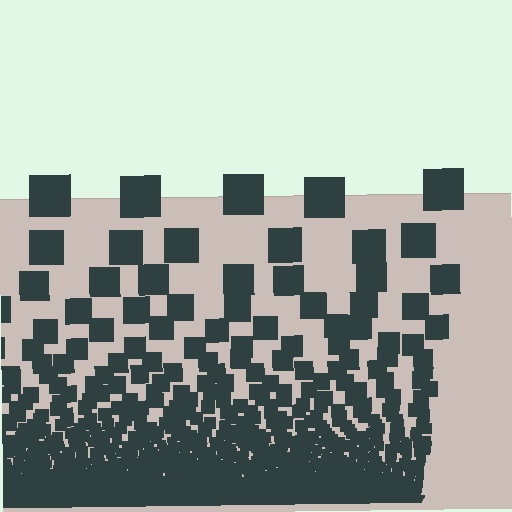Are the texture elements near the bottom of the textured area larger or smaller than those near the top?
Smaller. The gradient is inverted — elements near the bottom are smaller and denser.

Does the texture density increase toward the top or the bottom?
Density increases toward the bottom.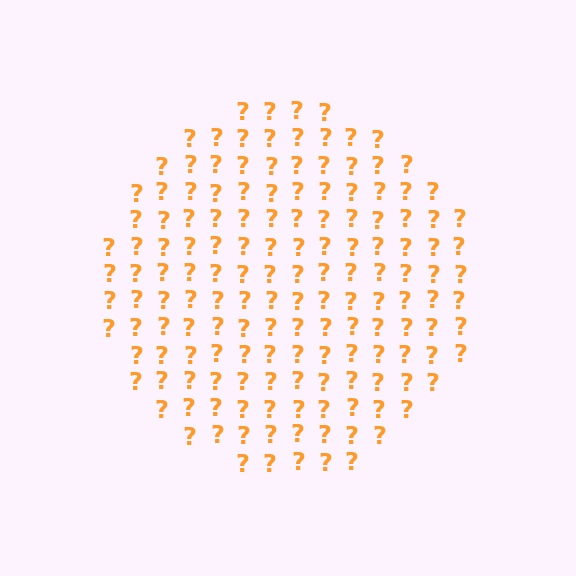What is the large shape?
The large shape is a circle.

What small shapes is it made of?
It is made of small question marks.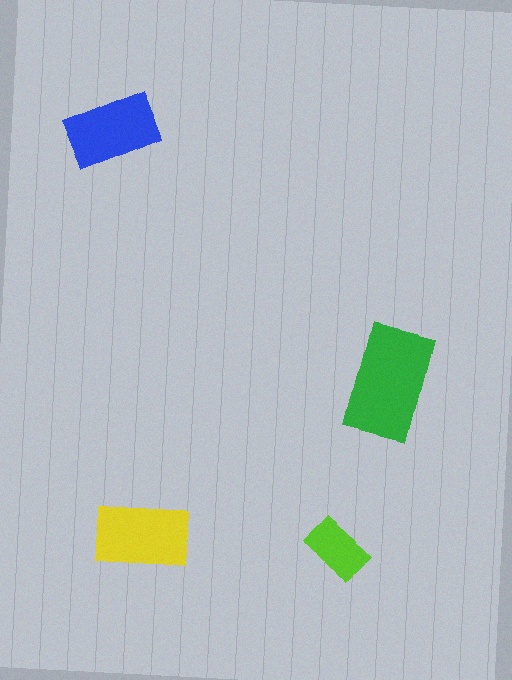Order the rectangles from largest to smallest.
the green one, the yellow one, the blue one, the lime one.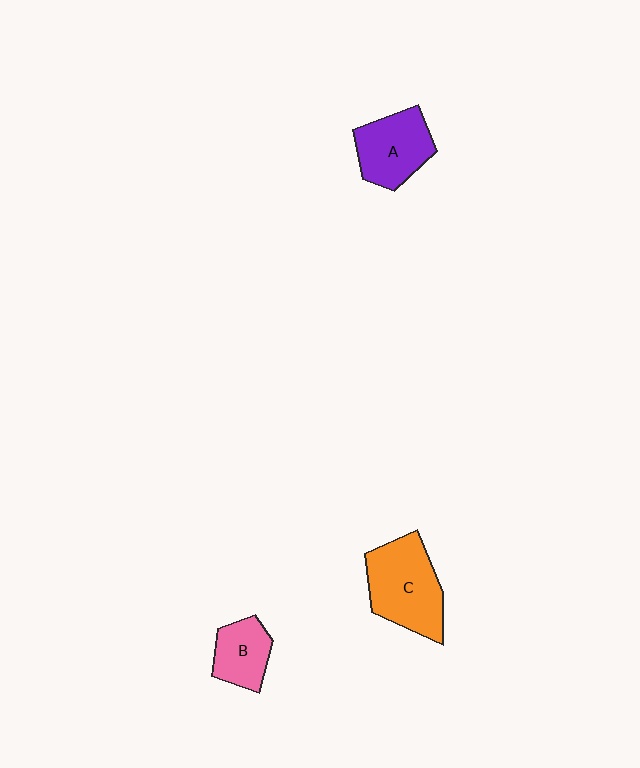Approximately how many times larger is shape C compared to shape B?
Approximately 1.8 times.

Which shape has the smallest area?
Shape B (pink).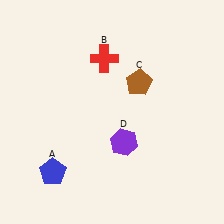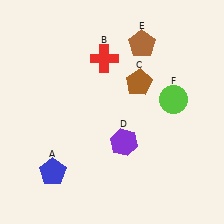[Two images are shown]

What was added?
A brown pentagon (E), a lime circle (F) were added in Image 2.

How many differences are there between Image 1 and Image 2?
There are 2 differences between the two images.